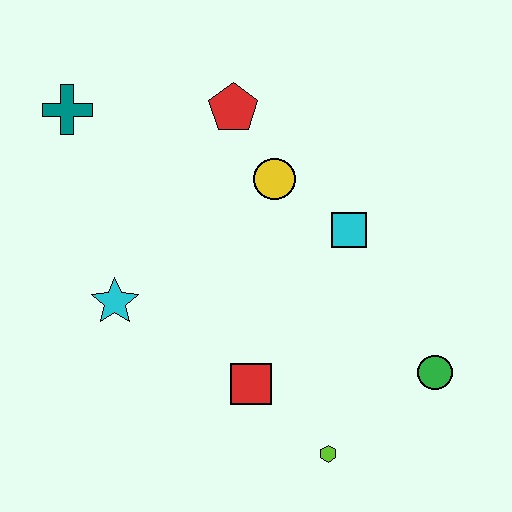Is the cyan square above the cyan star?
Yes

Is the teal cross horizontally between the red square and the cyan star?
No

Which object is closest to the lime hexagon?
The red square is closest to the lime hexagon.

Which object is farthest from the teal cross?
The green circle is farthest from the teal cross.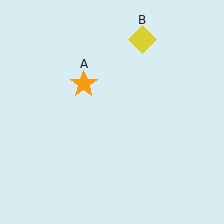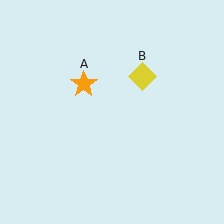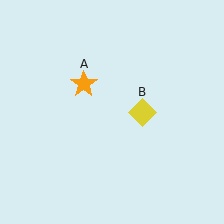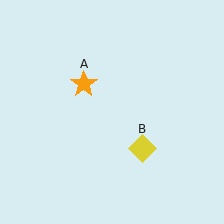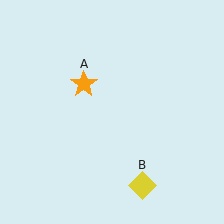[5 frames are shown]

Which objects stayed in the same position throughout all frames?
Orange star (object A) remained stationary.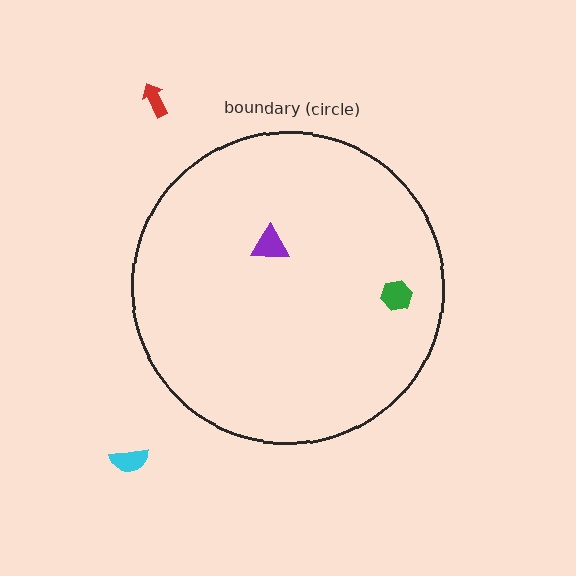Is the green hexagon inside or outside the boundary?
Inside.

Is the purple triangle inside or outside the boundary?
Inside.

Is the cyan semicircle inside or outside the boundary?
Outside.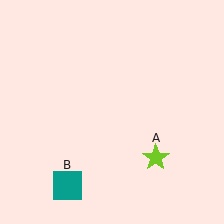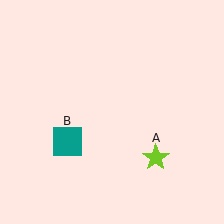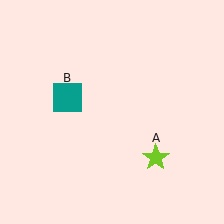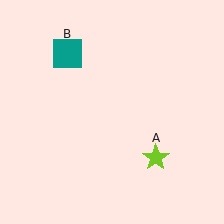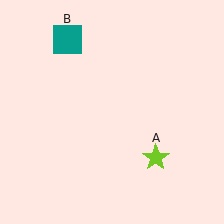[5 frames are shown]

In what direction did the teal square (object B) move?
The teal square (object B) moved up.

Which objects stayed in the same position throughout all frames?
Lime star (object A) remained stationary.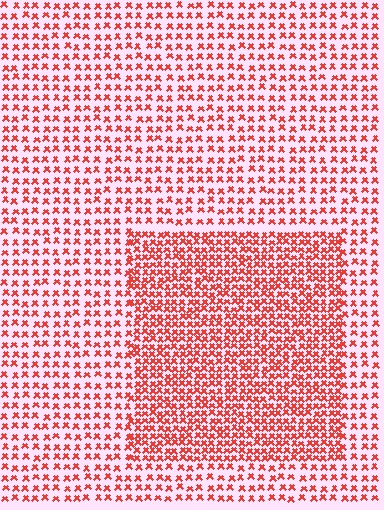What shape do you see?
I see a rectangle.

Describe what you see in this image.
The image contains small red elements arranged at two different densities. A rectangle-shaped region is visible where the elements are more densely packed than the surrounding area.